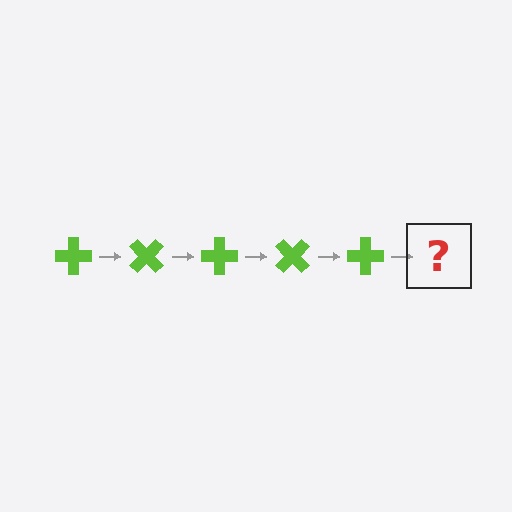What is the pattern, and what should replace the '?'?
The pattern is that the cross rotates 45 degrees each step. The '?' should be a lime cross rotated 225 degrees.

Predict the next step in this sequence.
The next step is a lime cross rotated 225 degrees.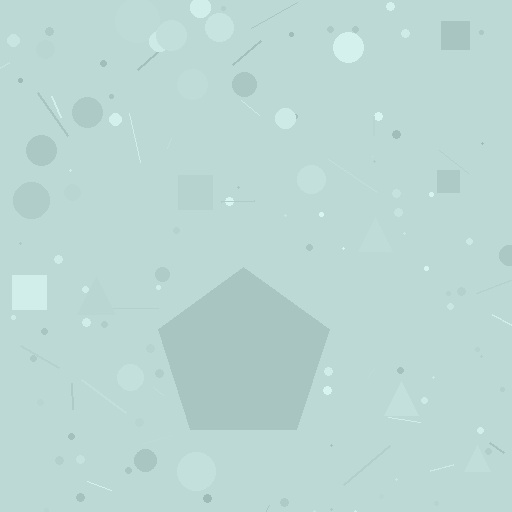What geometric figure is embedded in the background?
A pentagon is embedded in the background.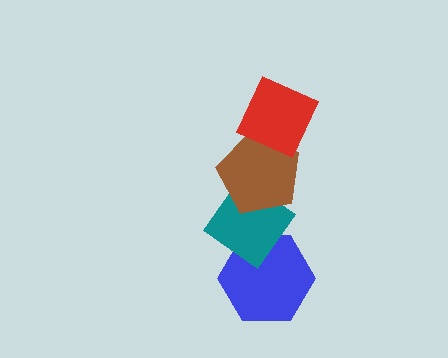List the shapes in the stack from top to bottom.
From top to bottom: the red diamond, the brown pentagon, the teal diamond, the blue hexagon.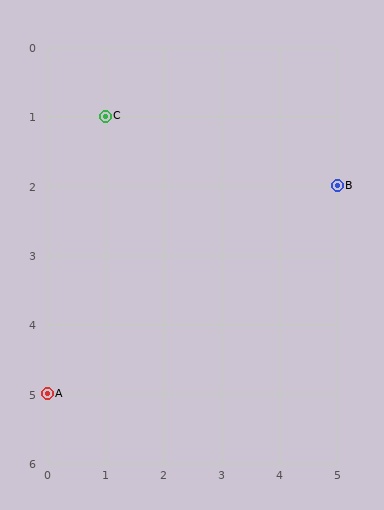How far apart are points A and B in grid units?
Points A and B are 5 columns and 3 rows apart (about 5.8 grid units diagonally).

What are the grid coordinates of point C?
Point C is at grid coordinates (1, 1).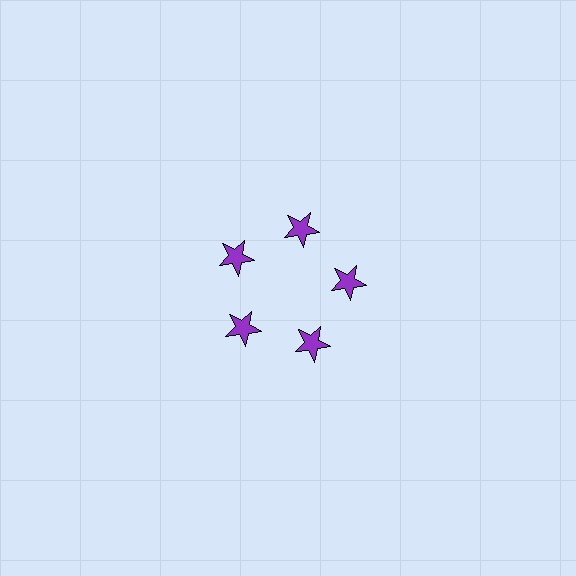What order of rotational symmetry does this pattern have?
This pattern has 5-fold rotational symmetry.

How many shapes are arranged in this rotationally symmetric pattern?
There are 5 shapes, arranged in 5 groups of 1.